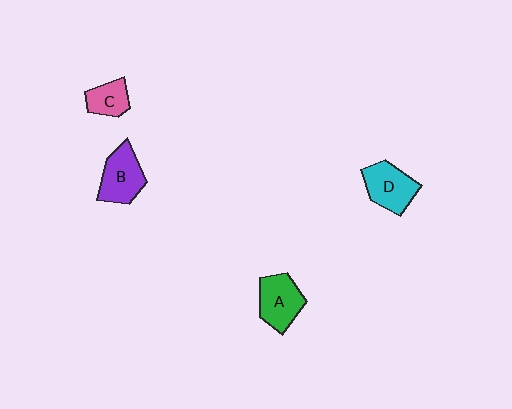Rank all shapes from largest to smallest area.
From largest to smallest: B (purple), A (green), D (cyan), C (pink).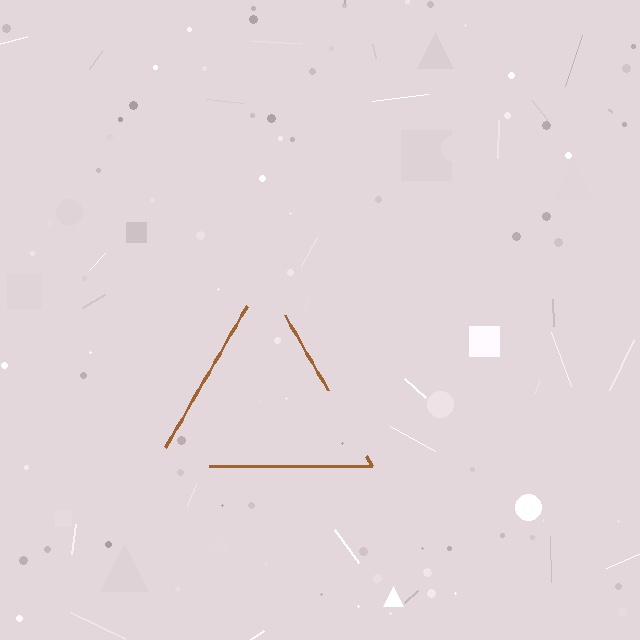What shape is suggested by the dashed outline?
The dashed outline suggests a triangle.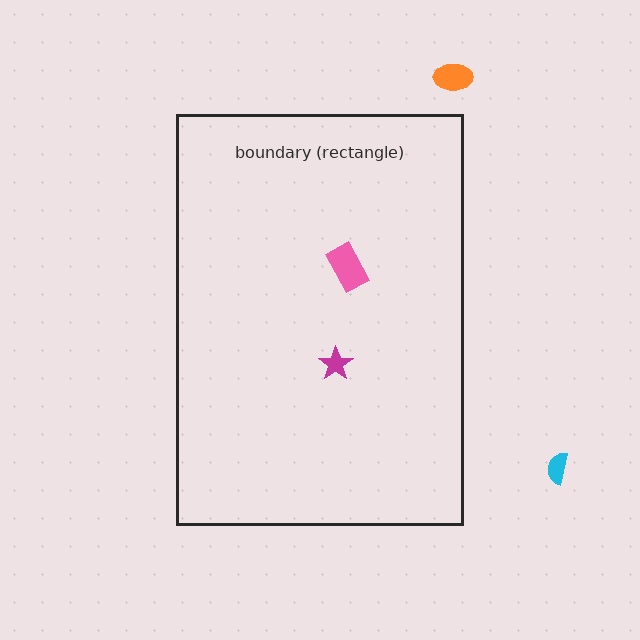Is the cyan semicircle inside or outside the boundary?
Outside.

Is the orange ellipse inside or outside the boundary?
Outside.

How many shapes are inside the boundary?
2 inside, 2 outside.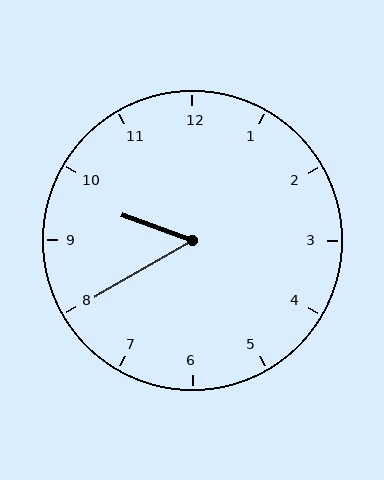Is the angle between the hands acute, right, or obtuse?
It is acute.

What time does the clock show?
9:40.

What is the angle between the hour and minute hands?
Approximately 50 degrees.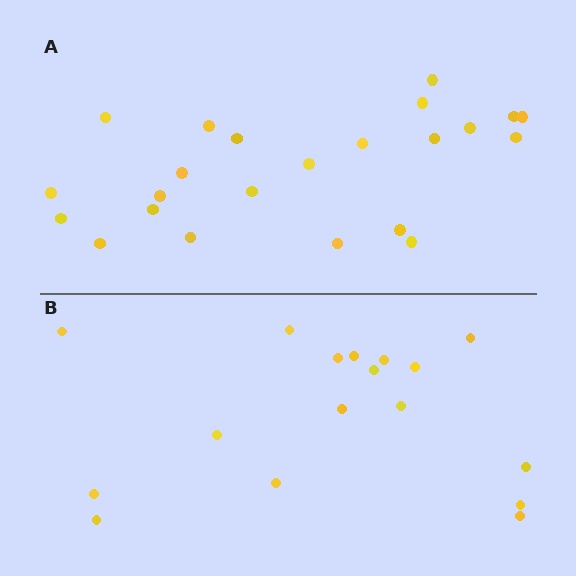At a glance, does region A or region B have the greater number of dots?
Region A (the top region) has more dots.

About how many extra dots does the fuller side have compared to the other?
Region A has about 6 more dots than region B.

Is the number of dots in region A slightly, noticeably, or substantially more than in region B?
Region A has noticeably more, but not dramatically so. The ratio is roughly 1.4 to 1.